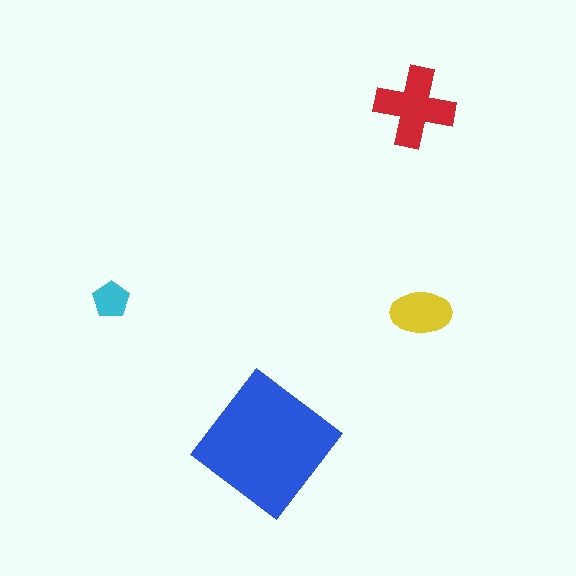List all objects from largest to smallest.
The blue diamond, the red cross, the yellow ellipse, the cyan pentagon.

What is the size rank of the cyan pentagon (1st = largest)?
4th.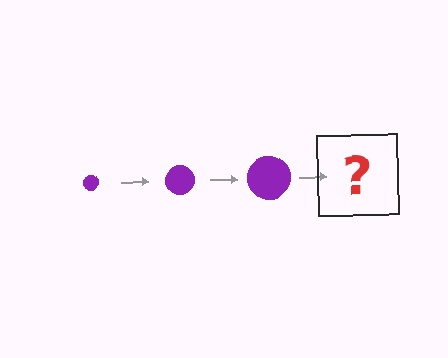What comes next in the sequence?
The next element should be a purple circle, larger than the previous one.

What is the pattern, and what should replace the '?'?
The pattern is that the circle gets progressively larger each step. The '?' should be a purple circle, larger than the previous one.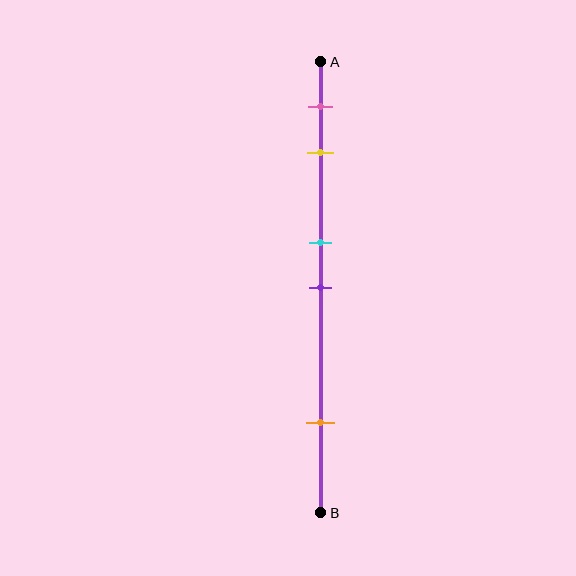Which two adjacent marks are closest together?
The cyan and purple marks are the closest adjacent pair.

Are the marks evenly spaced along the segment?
No, the marks are not evenly spaced.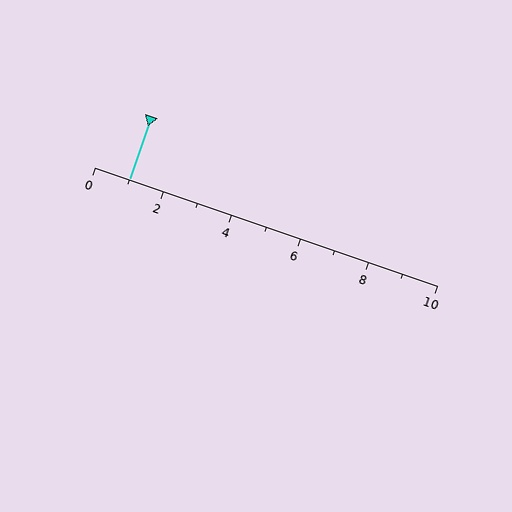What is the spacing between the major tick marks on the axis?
The major ticks are spaced 2 apart.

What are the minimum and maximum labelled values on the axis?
The axis runs from 0 to 10.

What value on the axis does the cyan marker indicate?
The marker indicates approximately 1.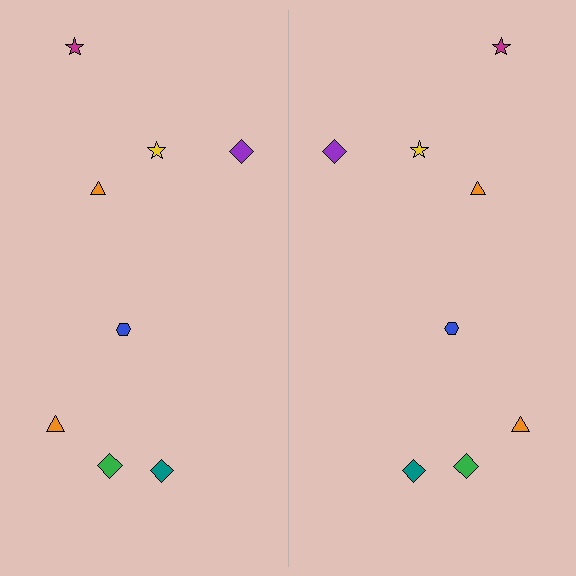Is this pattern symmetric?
Yes, this pattern has bilateral (reflection) symmetry.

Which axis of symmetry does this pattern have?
The pattern has a vertical axis of symmetry running through the center of the image.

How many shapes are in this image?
There are 16 shapes in this image.